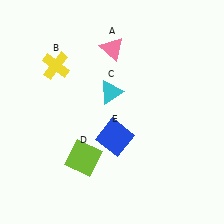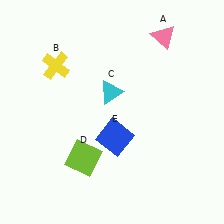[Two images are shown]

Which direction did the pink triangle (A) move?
The pink triangle (A) moved right.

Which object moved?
The pink triangle (A) moved right.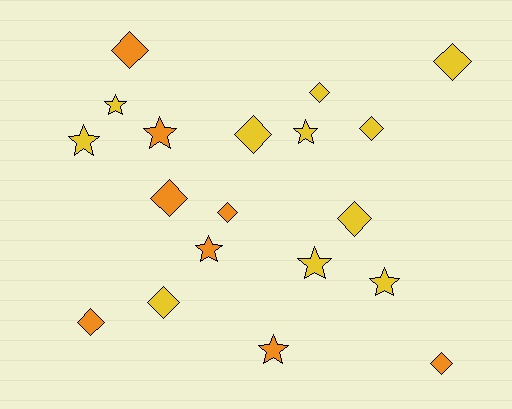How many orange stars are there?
There are 3 orange stars.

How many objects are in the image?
There are 19 objects.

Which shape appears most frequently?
Diamond, with 11 objects.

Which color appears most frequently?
Yellow, with 11 objects.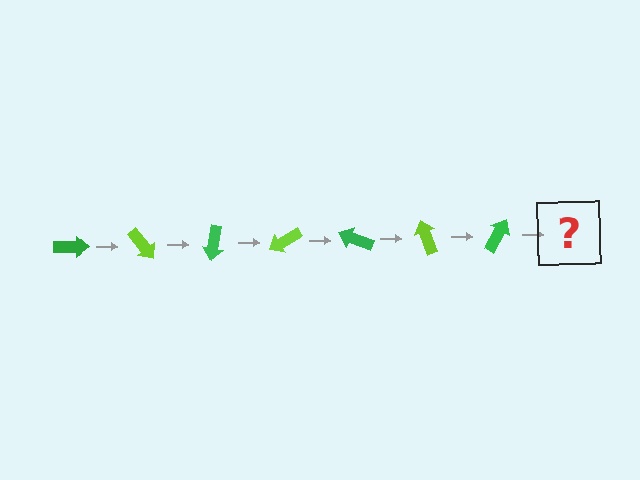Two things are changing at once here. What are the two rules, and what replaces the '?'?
The two rules are that it rotates 50 degrees each step and the color cycles through green and lime. The '?' should be a lime arrow, rotated 350 degrees from the start.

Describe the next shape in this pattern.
It should be a lime arrow, rotated 350 degrees from the start.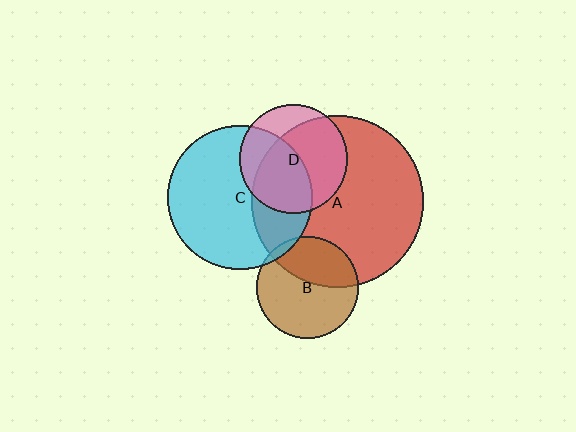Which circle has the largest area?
Circle A (red).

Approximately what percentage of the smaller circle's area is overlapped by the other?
Approximately 5%.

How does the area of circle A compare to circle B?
Approximately 2.9 times.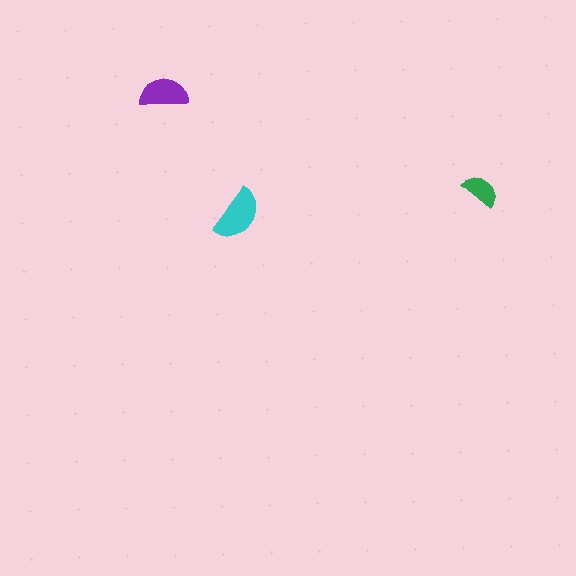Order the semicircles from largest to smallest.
the cyan one, the purple one, the green one.